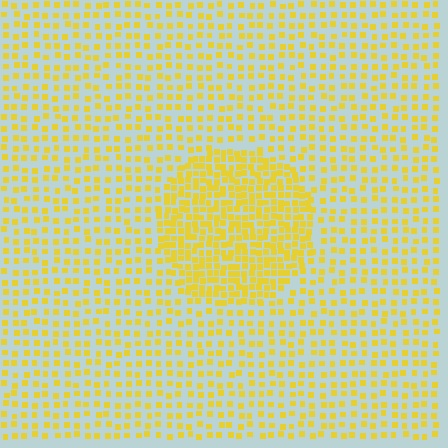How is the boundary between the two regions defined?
The boundary is defined by a change in element density (approximately 2.1x ratio). All elements are the same color, size, and shape.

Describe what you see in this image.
The image contains small yellow elements arranged at two different densities. A circle-shaped region is visible where the elements are more densely packed than the surrounding area.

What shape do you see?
I see a circle.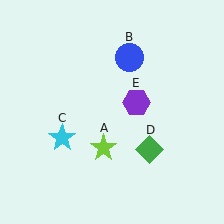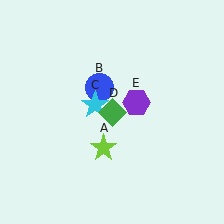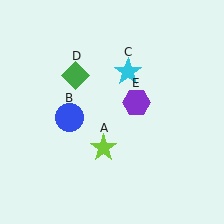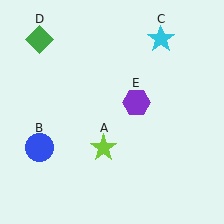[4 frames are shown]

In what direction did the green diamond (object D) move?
The green diamond (object D) moved up and to the left.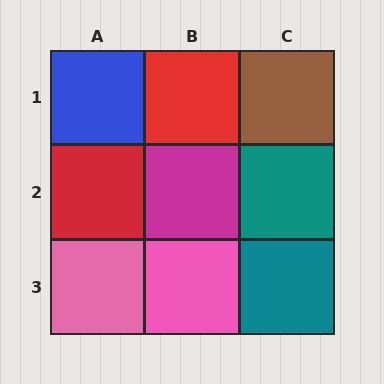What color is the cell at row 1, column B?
Red.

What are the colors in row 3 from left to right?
Pink, pink, teal.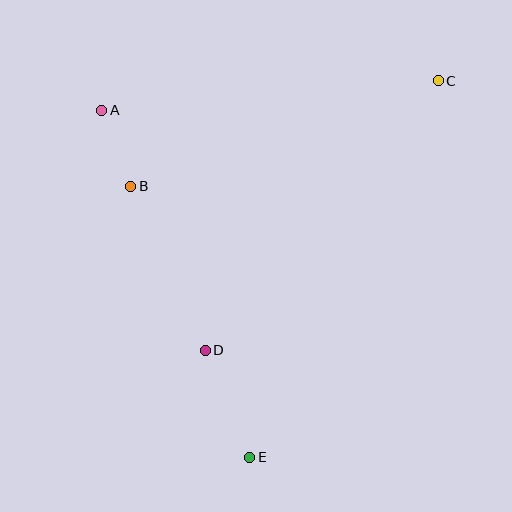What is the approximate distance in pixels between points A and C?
The distance between A and C is approximately 338 pixels.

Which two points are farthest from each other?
Points C and E are farthest from each other.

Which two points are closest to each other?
Points A and B are closest to each other.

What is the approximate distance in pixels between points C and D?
The distance between C and D is approximately 356 pixels.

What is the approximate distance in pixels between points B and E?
The distance between B and E is approximately 296 pixels.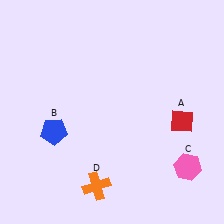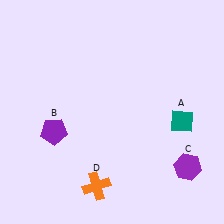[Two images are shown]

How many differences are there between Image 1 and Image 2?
There are 3 differences between the two images.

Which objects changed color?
A changed from red to teal. B changed from blue to purple. C changed from pink to purple.